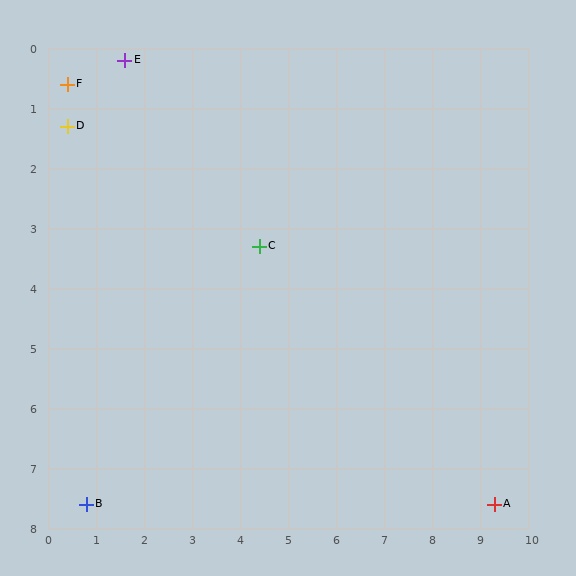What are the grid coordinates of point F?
Point F is at approximately (0.4, 0.6).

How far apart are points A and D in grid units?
Points A and D are about 10.9 grid units apart.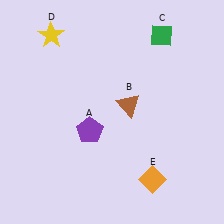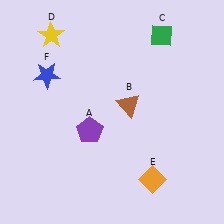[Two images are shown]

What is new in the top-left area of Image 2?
A blue star (F) was added in the top-left area of Image 2.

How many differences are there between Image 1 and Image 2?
There is 1 difference between the two images.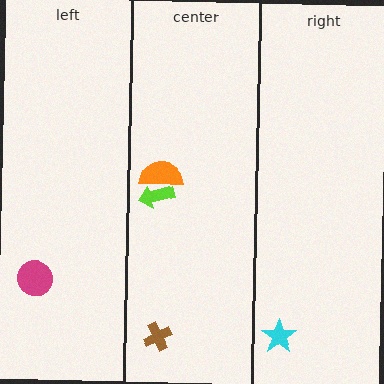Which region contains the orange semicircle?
The center region.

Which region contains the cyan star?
The right region.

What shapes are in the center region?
The orange semicircle, the lime arrow, the brown cross.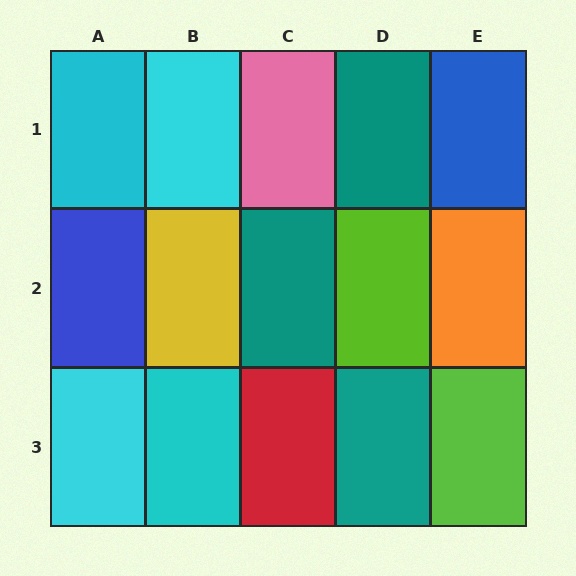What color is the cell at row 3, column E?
Lime.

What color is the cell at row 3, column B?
Cyan.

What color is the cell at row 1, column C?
Pink.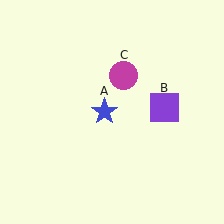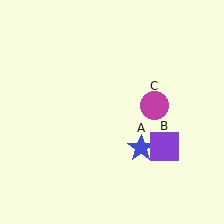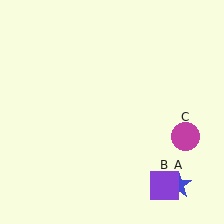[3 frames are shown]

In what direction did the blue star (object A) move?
The blue star (object A) moved down and to the right.